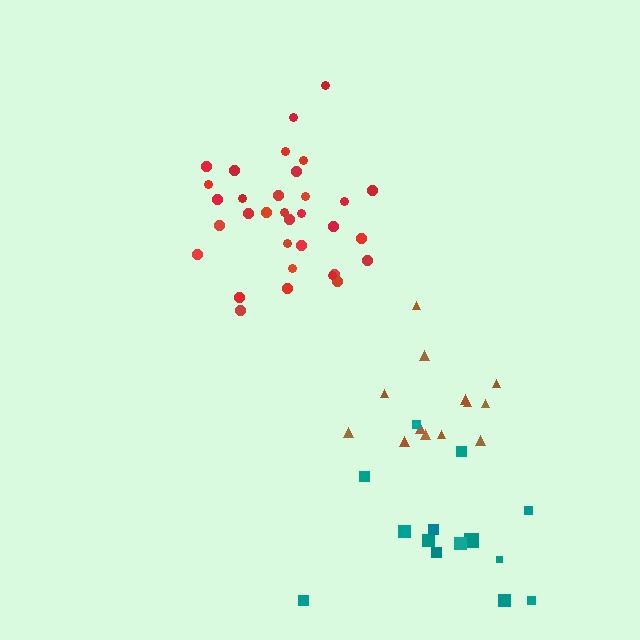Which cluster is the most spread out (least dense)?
Teal.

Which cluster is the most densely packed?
Red.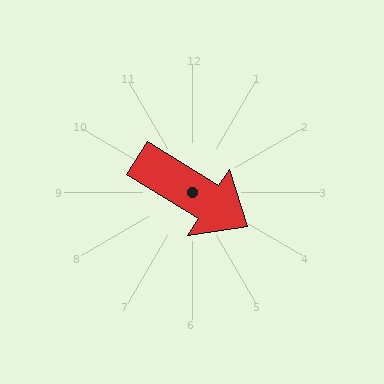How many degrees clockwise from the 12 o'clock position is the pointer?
Approximately 122 degrees.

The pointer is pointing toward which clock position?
Roughly 4 o'clock.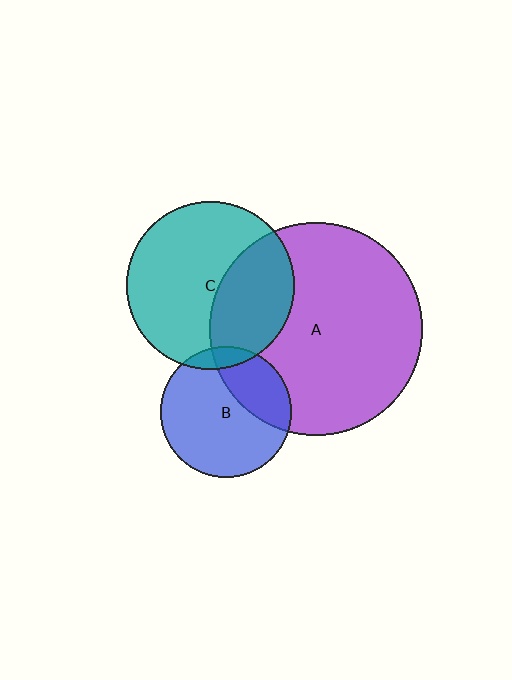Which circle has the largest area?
Circle A (purple).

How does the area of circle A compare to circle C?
Approximately 1.6 times.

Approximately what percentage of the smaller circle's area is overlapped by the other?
Approximately 35%.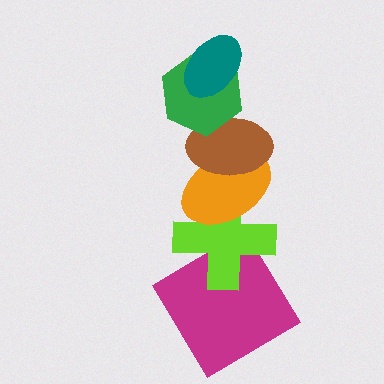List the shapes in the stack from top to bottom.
From top to bottom: the teal ellipse, the green hexagon, the brown ellipse, the orange ellipse, the lime cross, the magenta diamond.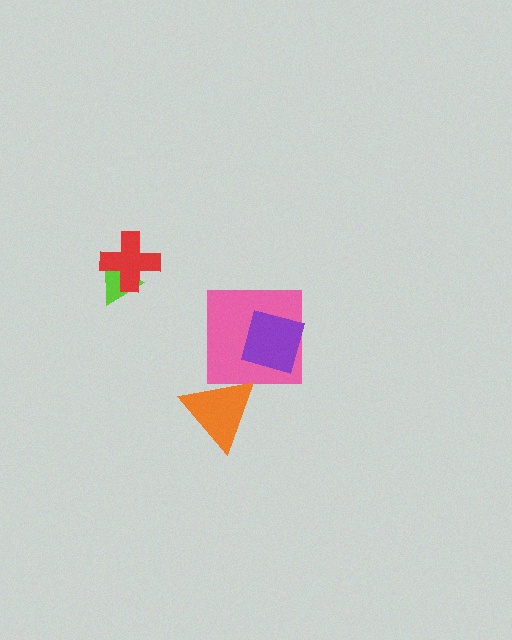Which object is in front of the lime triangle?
The red cross is in front of the lime triangle.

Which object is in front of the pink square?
The purple diamond is in front of the pink square.